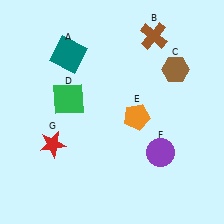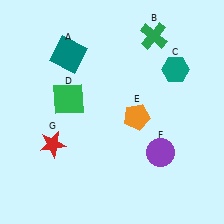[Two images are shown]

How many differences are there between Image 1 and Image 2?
There are 2 differences between the two images.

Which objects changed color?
B changed from brown to green. C changed from brown to teal.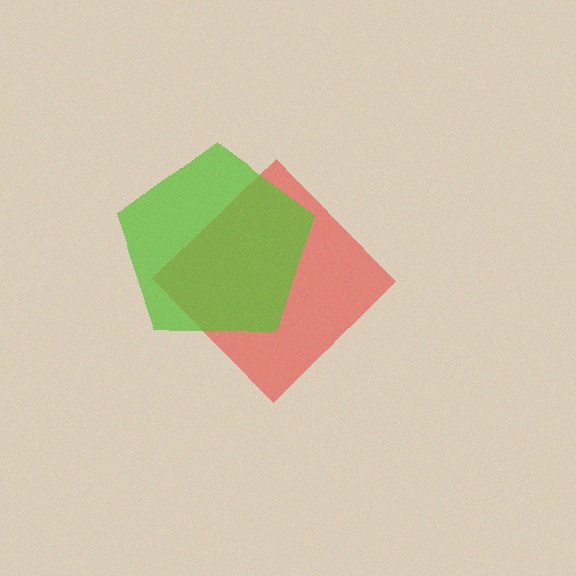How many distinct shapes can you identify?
There are 2 distinct shapes: a red diamond, a lime pentagon.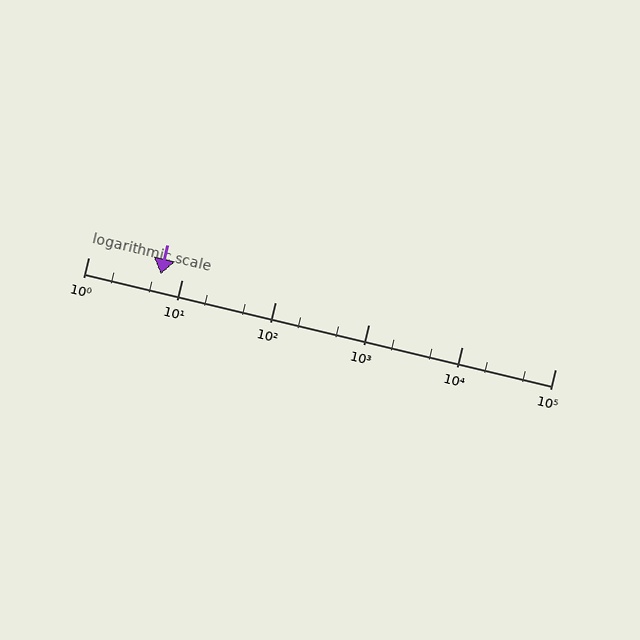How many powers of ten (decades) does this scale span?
The scale spans 5 decades, from 1 to 100000.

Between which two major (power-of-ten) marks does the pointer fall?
The pointer is between 1 and 10.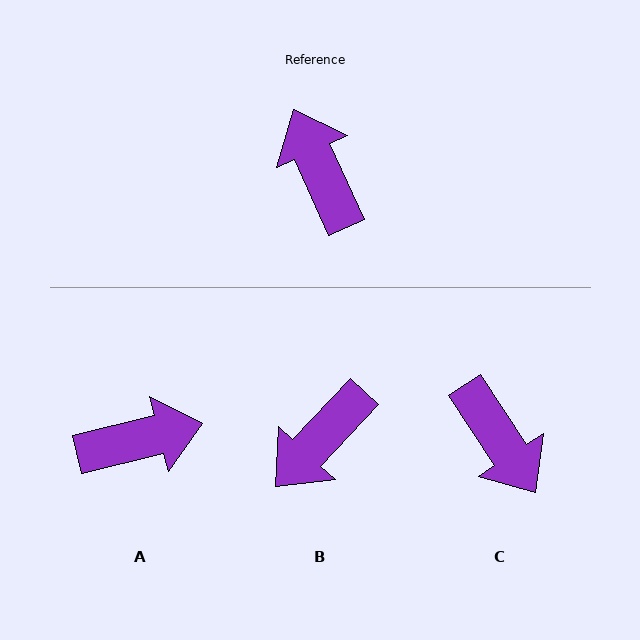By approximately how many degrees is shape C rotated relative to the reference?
Approximately 171 degrees clockwise.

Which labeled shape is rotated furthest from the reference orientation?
C, about 171 degrees away.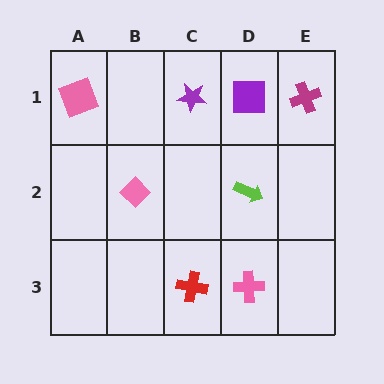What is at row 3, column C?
A red cross.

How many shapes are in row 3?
2 shapes.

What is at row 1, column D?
A purple square.